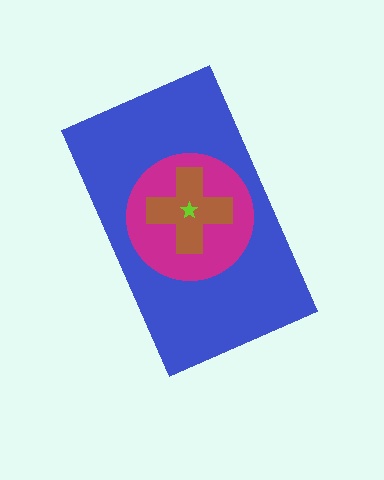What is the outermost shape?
The blue rectangle.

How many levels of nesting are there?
4.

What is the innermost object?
The lime star.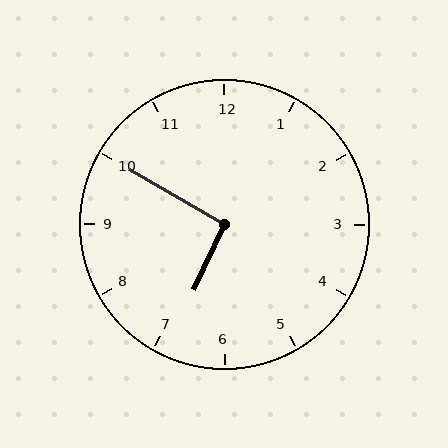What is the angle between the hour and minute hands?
Approximately 95 degrees.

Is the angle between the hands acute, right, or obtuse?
It is right.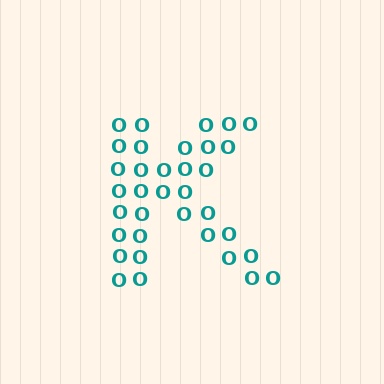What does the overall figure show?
The overall figure shows the letter K.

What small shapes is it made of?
It is made of small letter O's.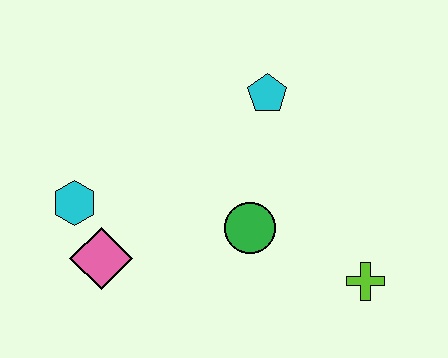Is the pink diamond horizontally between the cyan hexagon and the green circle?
Yes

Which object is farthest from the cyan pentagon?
The pink diamond is farthest from the cyan pentagon.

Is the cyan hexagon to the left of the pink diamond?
Yes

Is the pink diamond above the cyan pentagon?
No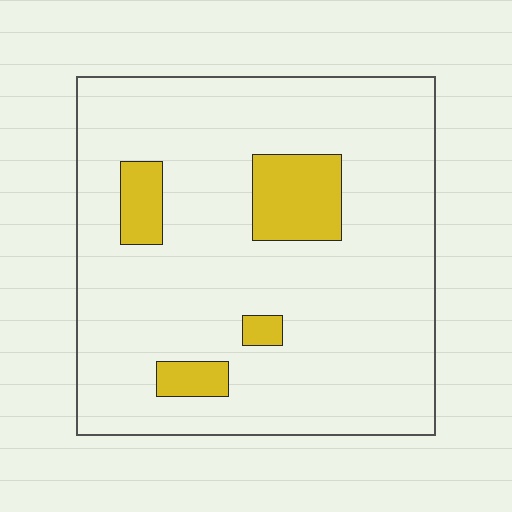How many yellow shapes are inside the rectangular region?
4.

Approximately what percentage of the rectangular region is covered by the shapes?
Approximately 10%.